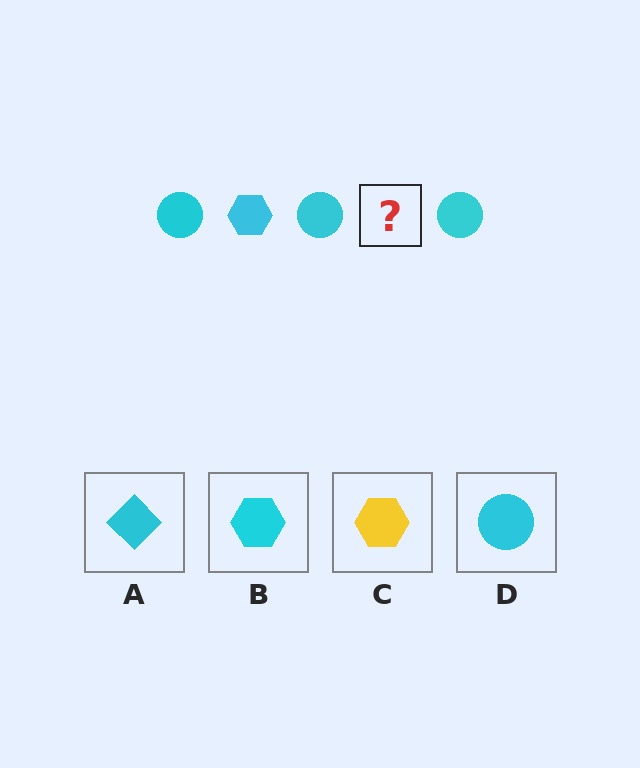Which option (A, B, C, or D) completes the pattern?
B.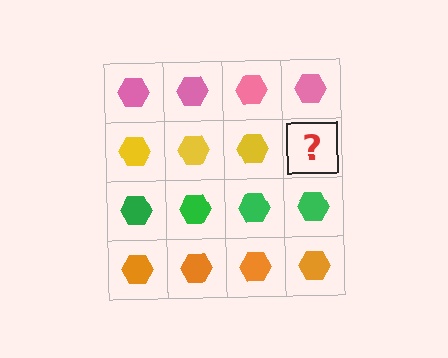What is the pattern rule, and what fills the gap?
The rule is that each row has a consistent color. The gap should be filled with a yellow hexagon.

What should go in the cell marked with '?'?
The missing cell should contain a yellow hexagon.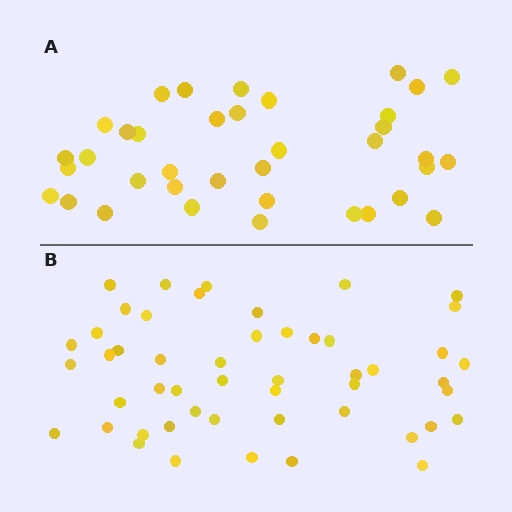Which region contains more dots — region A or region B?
Region B (the bottom region) has more dots.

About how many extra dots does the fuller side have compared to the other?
Region B has approximately 15 more dots than region A.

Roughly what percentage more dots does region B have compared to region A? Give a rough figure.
About 35% more.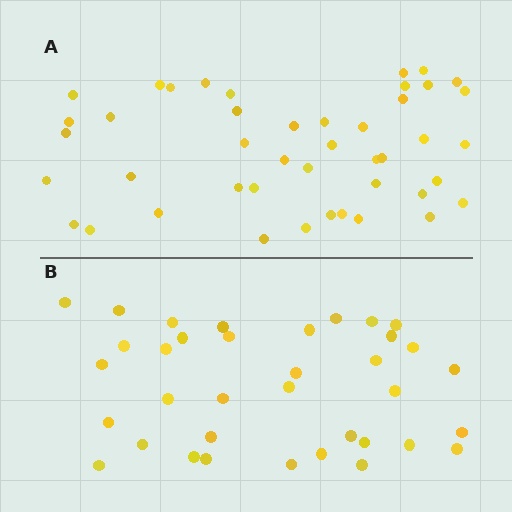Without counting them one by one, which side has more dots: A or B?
Region A (the top region) has more dots.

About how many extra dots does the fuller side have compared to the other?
Region A has roughly 8 or so more dots than region B.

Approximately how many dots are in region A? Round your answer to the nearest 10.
About 40 dots. (The exact count is 44, which rounds to 40.)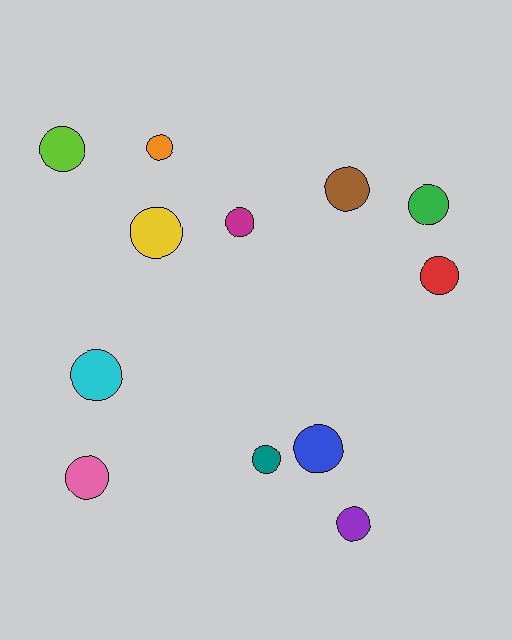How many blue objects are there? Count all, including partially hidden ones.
There is 1 blue object.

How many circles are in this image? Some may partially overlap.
There are 12 circles.